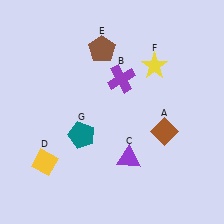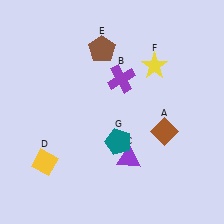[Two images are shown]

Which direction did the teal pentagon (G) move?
The teal pentagon (G) moved right.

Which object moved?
The teal pentagon (G) moved right.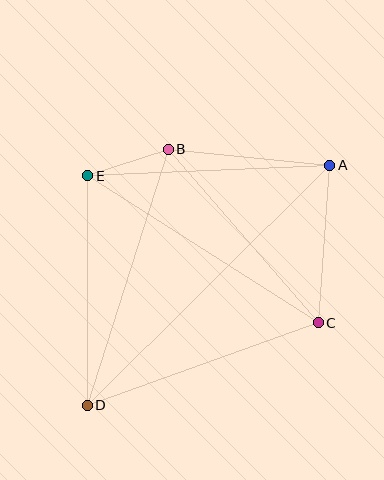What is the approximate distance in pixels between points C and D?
The distance between C and D is approximately 245 pixels.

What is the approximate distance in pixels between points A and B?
The distance between A and B is approximately 163 pixels.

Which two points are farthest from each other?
Points A and D are farthest from each other.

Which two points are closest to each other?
Points B and E are closest to each other.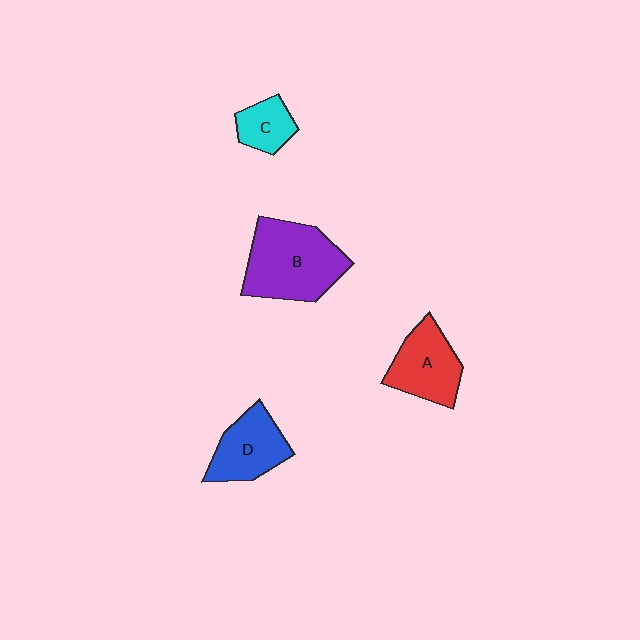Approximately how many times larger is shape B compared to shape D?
Approximately 1.6 times.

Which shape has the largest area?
Shape B (purple).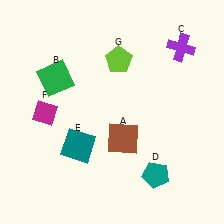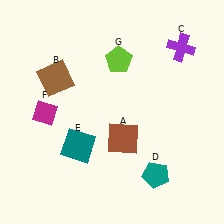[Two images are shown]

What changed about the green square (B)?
In Image 1, B is green. In Image 2, it changed to brown.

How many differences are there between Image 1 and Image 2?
There is 1 difference between the two images.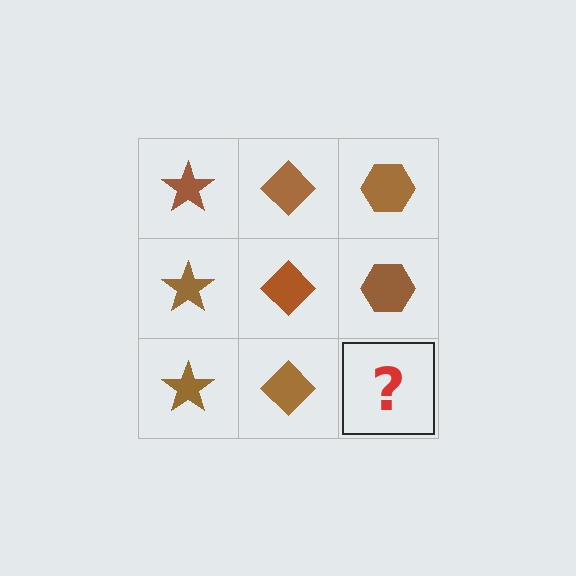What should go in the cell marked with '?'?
The missing cell should contain a brown hexagon.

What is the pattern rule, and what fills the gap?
The rule is that each column has a consistent shape. The gap should be filled with a brown hexagon.